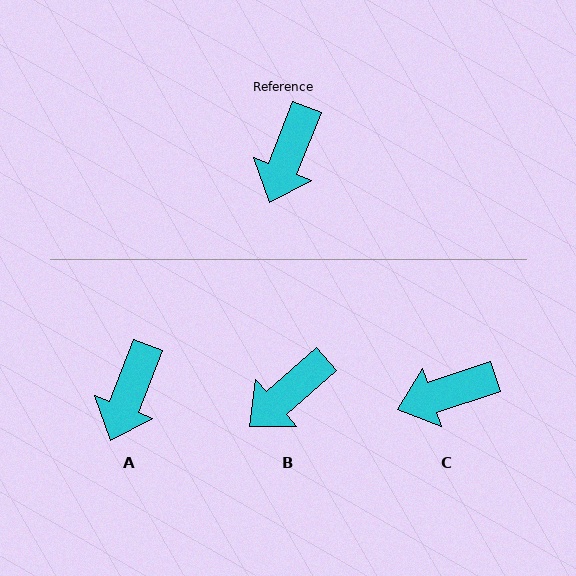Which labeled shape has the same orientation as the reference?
A.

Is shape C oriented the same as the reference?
No, it is off by about 50 degrees.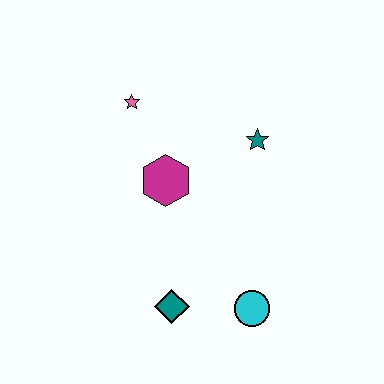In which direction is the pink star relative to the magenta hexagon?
The pink star is above the magenta hexagon.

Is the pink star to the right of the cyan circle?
No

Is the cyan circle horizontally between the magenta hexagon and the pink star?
No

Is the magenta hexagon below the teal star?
Yes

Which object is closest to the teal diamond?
The cyan circle is closest to the teal diamond.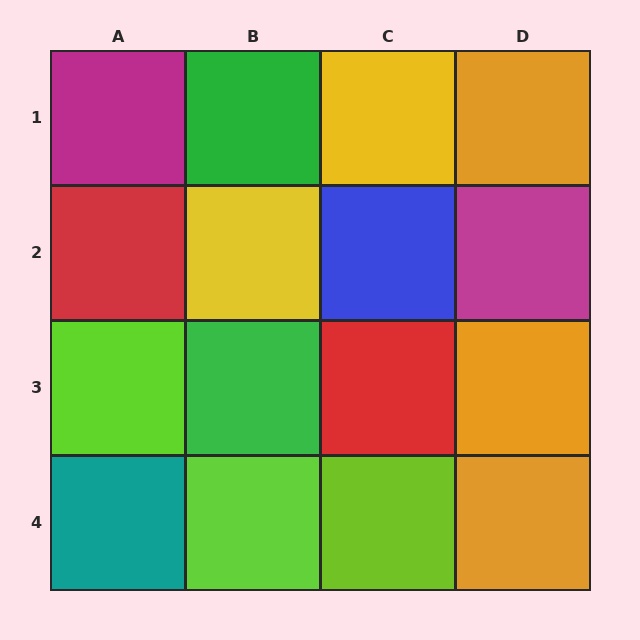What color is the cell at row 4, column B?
Lime.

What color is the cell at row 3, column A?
Lime.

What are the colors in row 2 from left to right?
Red, yellow, blue, magenta.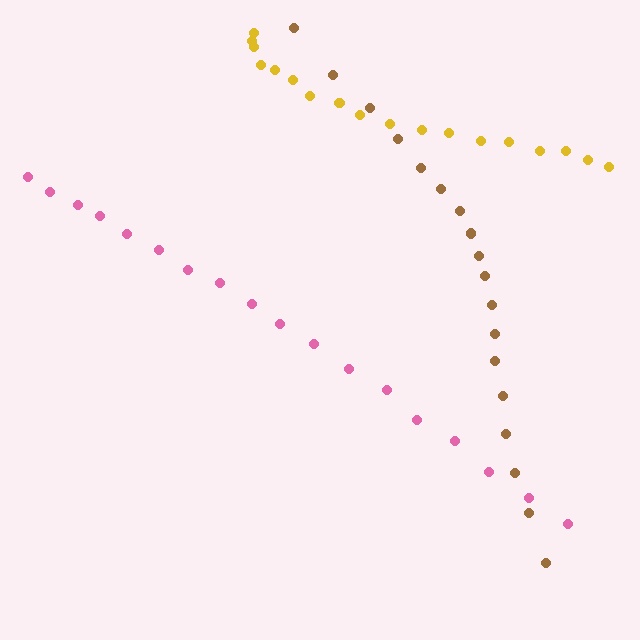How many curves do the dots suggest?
There are 3 distinct paths.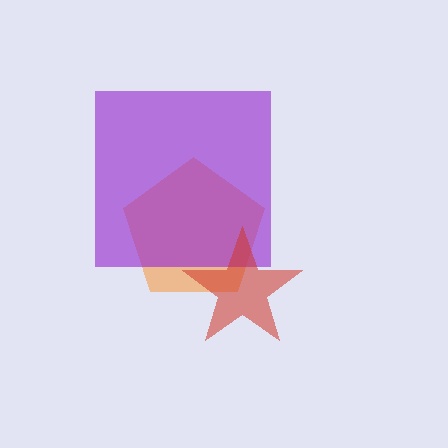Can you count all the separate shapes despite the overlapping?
Yes, there are 3 separate shapes.